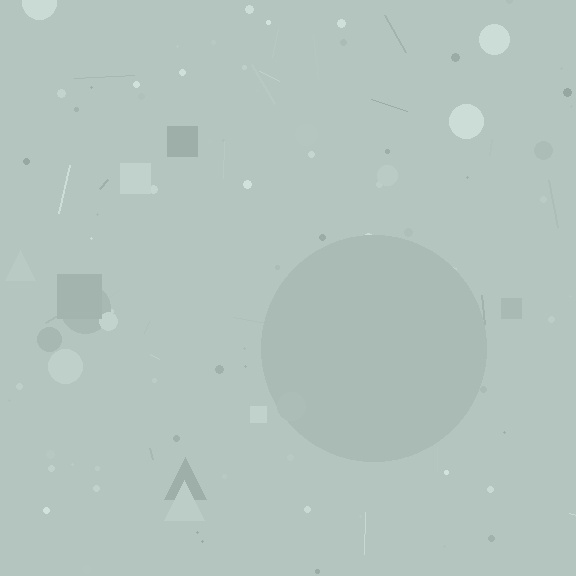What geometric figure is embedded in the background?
A circle is embedded in the background.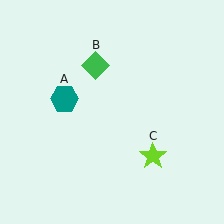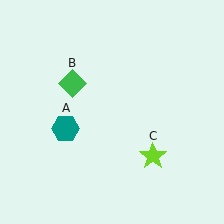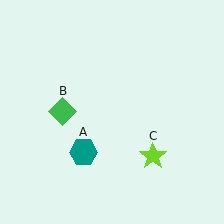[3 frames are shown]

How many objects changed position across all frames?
2 objects changed position: teal hexagon (object A), green diamond (object B).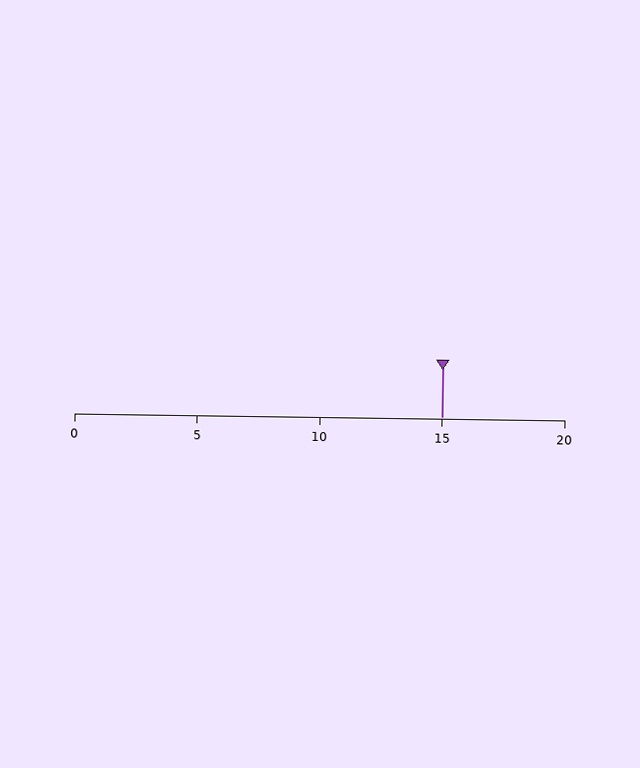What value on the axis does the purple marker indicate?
The marker indicates approximately 15.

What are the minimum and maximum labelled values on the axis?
The axis runs from 0 to 20.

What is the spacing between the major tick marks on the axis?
The major ticks are spaced 5 apart.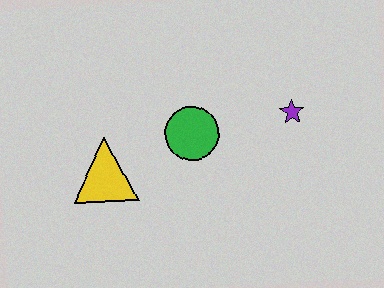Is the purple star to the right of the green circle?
Yes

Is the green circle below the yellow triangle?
No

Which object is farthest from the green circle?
The purple star is farthest from the green circle.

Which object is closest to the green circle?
The yellow triangle is closest to the green circle.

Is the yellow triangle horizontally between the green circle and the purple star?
No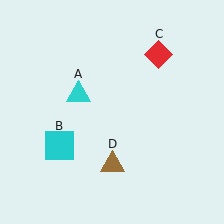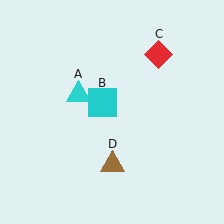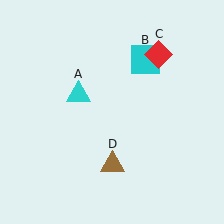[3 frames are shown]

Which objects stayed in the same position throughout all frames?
Cyan triangle (object A) and red diamond (object C) and brown triangle (object D) remained stationary.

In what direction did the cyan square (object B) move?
The cyan square (object B) moved up and to the right.